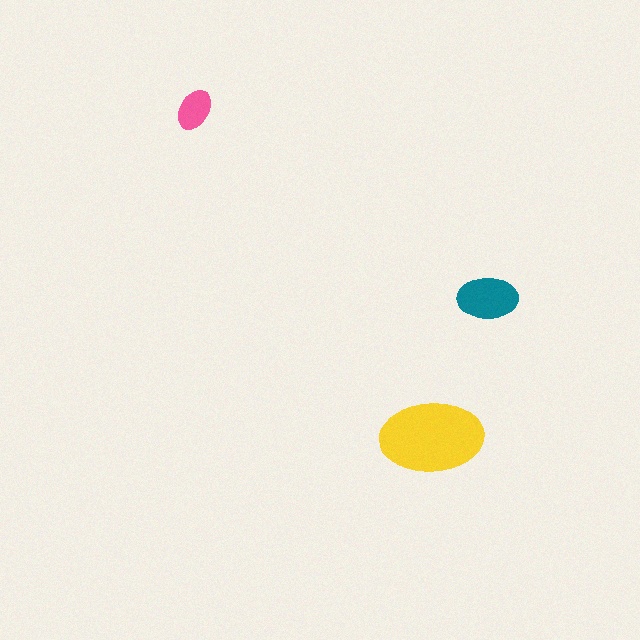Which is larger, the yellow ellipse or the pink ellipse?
The yellow one.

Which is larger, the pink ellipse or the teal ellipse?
The teal one.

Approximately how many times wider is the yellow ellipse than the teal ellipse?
About 1.5 times wider.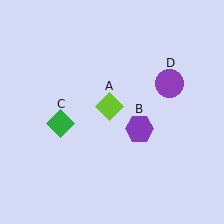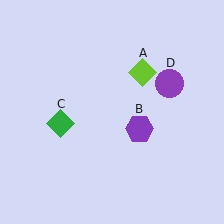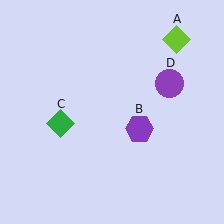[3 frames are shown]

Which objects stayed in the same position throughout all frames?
Purple hexagon (object B) and green diamond (object C) and purple circle (object D) remained stationary.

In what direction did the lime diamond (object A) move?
The lime diamond (object A) moved up and to the right.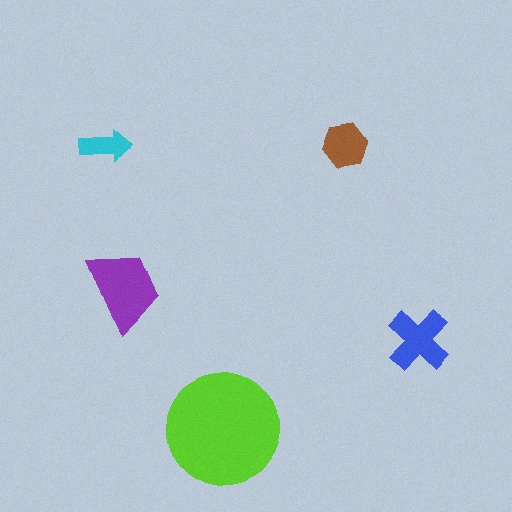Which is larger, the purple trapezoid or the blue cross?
The purple trapezoid.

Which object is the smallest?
The cyan arrow.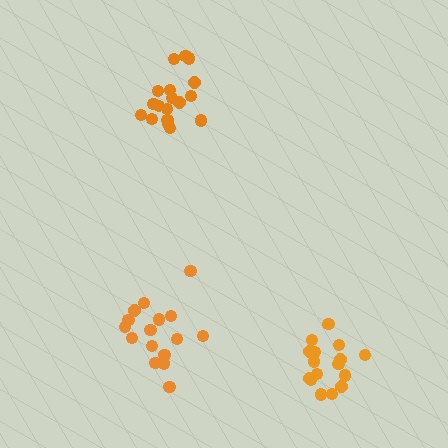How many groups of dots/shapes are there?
There are 3 groups.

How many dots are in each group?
Group 1: 18 dots, Group 2: 16 dots, Group 3: 16 dots (50 total).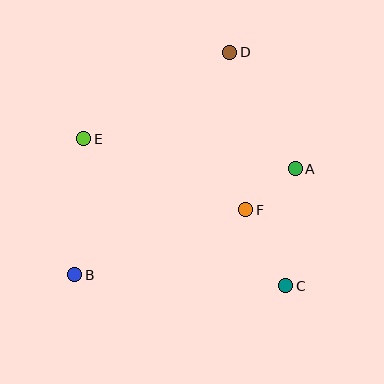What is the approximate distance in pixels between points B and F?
The distance between B and F is approximately 183 pixels.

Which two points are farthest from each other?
Points B and D are farthest from each other.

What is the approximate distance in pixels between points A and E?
The distance between A and E is approximately 213 pixels.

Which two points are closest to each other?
Points A and F are closest to each other.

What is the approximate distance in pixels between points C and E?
The distance between C and E is approximately 250 pixels.